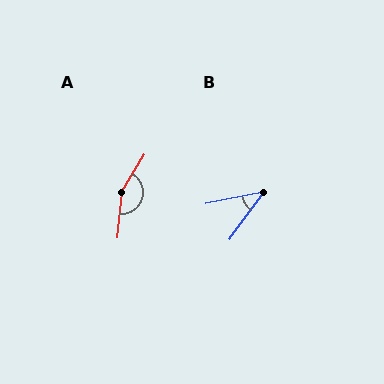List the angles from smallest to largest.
B (43°), A (155°).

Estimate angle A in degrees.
Approximately 155 degrees.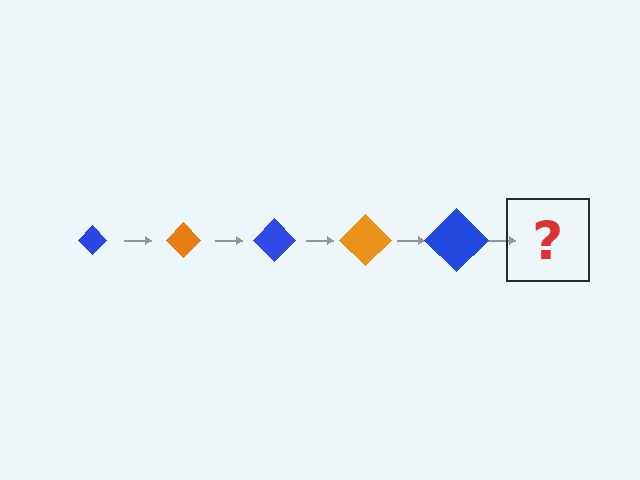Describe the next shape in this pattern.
It should be an orange diamond, larger than the previous one.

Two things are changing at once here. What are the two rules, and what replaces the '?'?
The two rules are that the diamond grows larger each step and the color cycles through blue and orange. The '?' should be an orange diamond, larger than the previous one.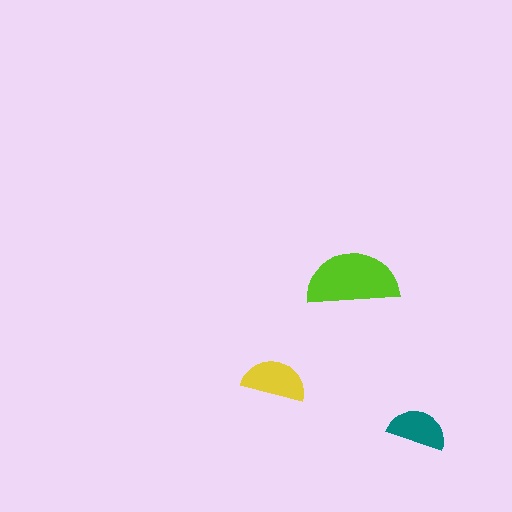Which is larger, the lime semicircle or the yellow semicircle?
The lime one.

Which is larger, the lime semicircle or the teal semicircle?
The lime one.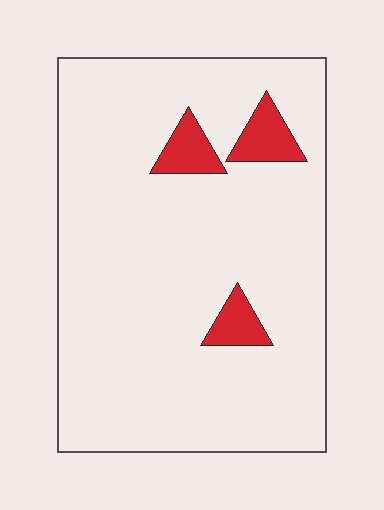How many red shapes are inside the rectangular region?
3.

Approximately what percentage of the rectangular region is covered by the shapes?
Approximately 10%.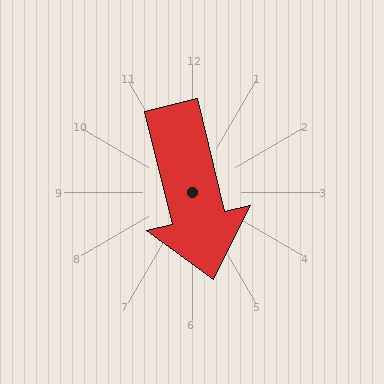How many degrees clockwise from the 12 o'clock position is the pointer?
Approximately 166 degrees.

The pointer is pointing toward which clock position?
Roughly 6 o'clock.